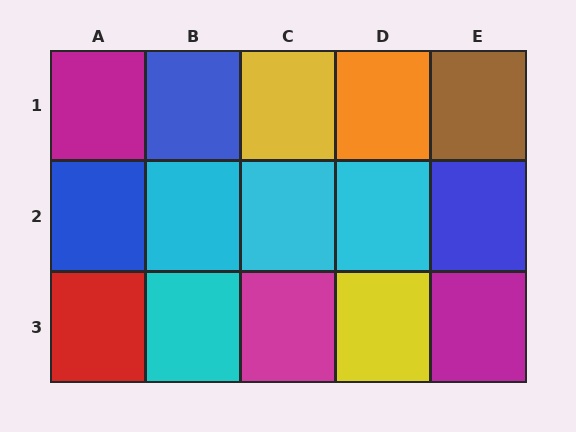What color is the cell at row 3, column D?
Yellow.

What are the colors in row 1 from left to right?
Magenta, blue, yellow, orange, brown.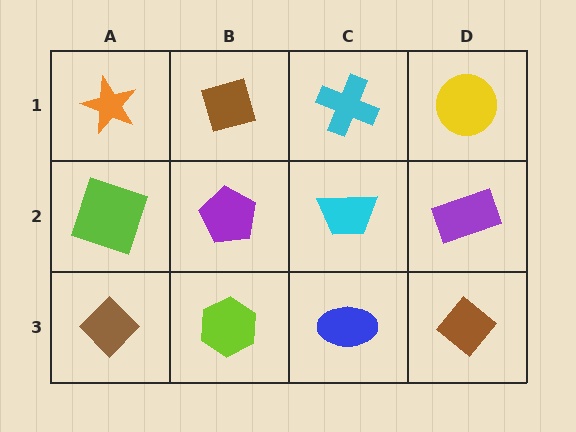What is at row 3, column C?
A blue ellipse.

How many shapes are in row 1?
4 shapes.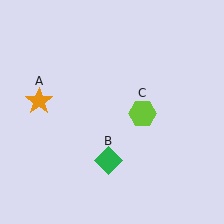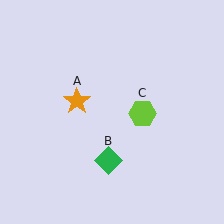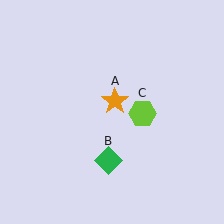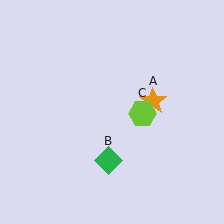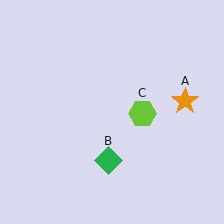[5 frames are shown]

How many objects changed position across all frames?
1 object changed position: orange star (object A).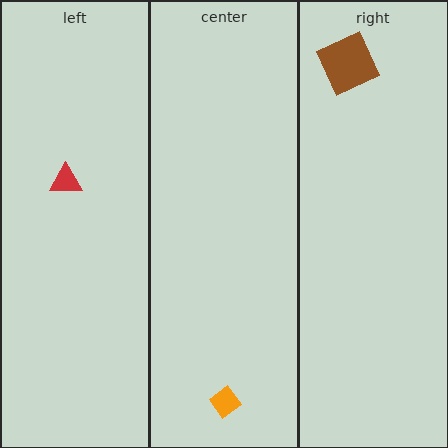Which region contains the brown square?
The right region.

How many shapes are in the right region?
1.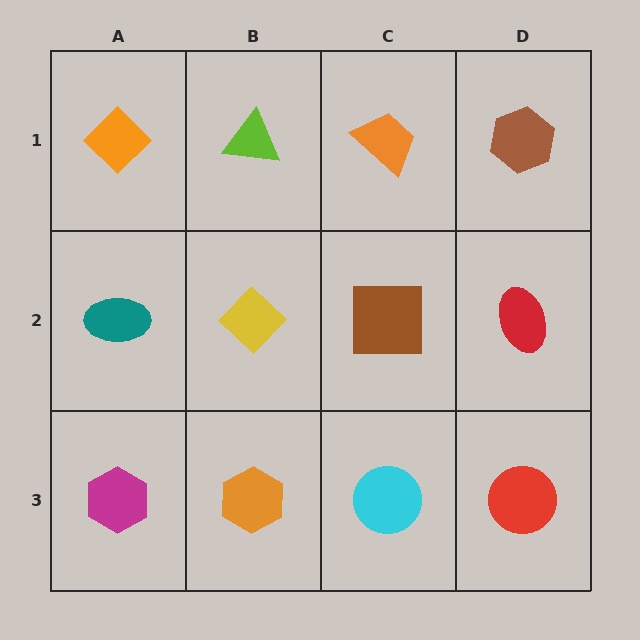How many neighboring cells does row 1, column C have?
3.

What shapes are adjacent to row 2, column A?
An orange diamond (row 1, column A), a magenta hexagon (row 3, column A), a yellow diamond (row 2, column B).